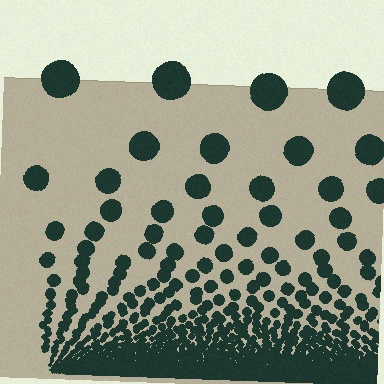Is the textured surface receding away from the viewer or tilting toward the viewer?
The surface appears to tilt toward the viewer. Texture elements get larger and sparser toward the top.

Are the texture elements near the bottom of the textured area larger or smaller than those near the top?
Smaller. The gradient is inverted — elements near the bottom are smaller and denser.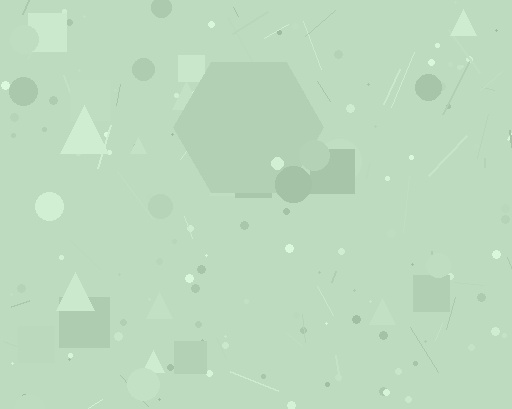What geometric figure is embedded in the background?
A hexagon is embedded in the background.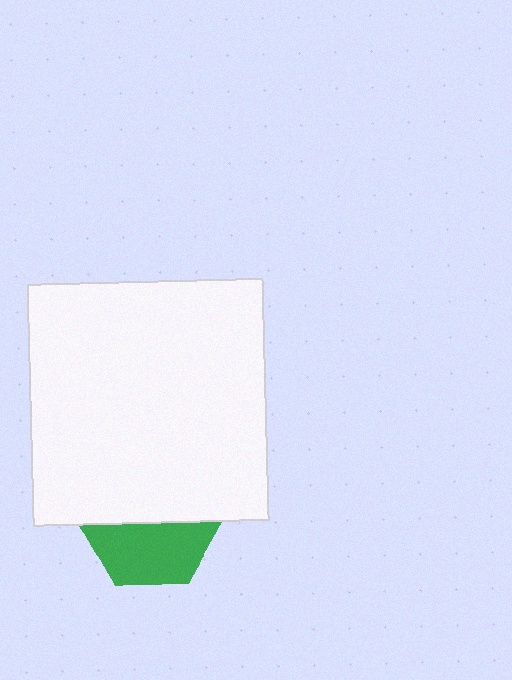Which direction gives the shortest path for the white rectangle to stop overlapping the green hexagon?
Moving up gives the shortest separation.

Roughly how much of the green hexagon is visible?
About half of it is visible (roughly 46%).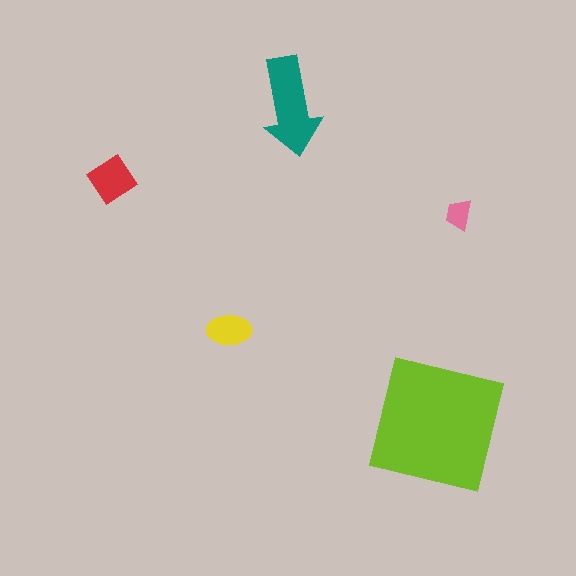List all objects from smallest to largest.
The pink trapezoid, the yellow ellipse, the red diamond, the teal arrow, the lime square.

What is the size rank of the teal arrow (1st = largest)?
2nd.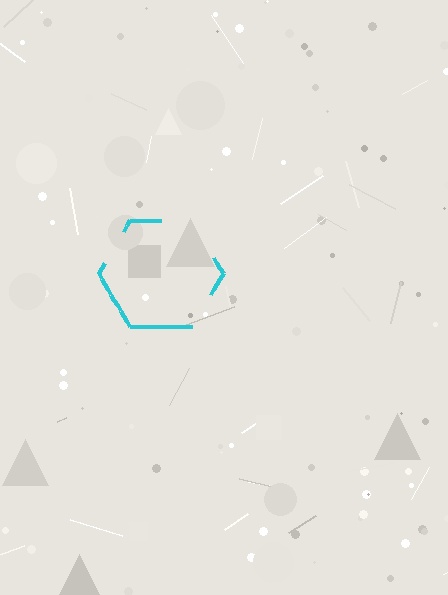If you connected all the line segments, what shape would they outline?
They would outline a hexagon.